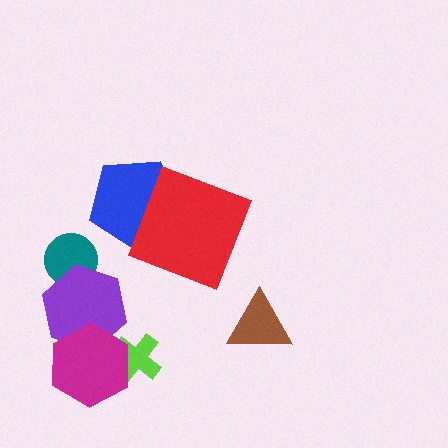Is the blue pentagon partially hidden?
Yes, it is partially covered by another shape.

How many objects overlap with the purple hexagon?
2 objects overlap with the purple hexagon.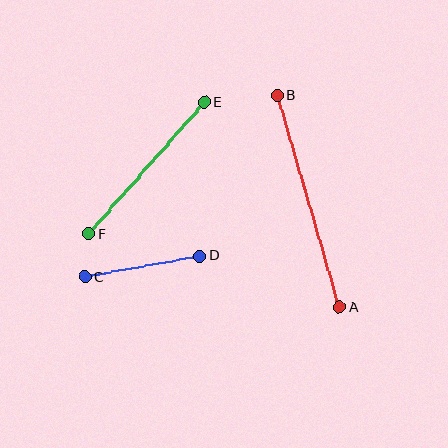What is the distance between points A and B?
The distance is approximately 221 pixels.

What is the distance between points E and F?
The distance is approximately 175 pixels.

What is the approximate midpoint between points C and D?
The midpoint is at approximately (142, 267) pixels.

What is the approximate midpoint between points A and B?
The midpoint is at approximately (308, 201) pixels.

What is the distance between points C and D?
The distance is approximately 116 pixels.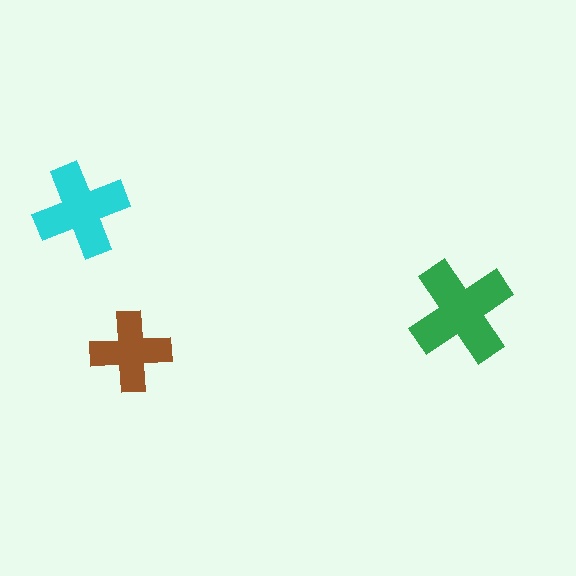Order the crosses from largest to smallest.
the green one, the cyan one, the brown one.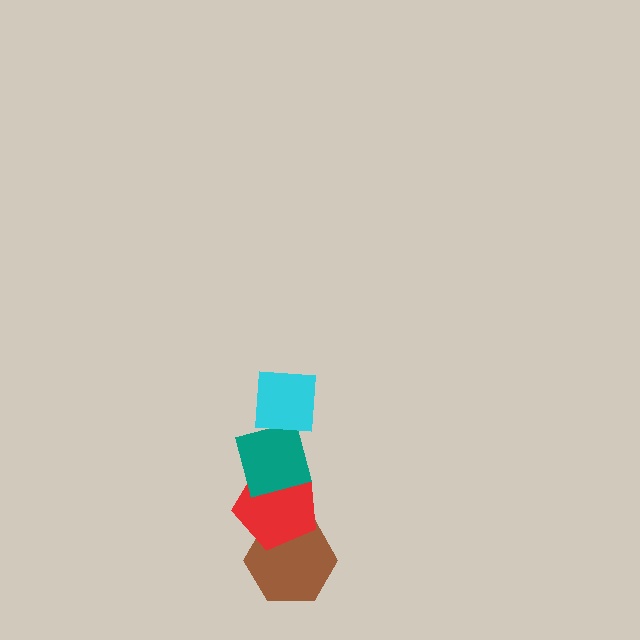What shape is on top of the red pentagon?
The teal diamond is on top of the red pentagon.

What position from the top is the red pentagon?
The red pentagon is 3rd from the top.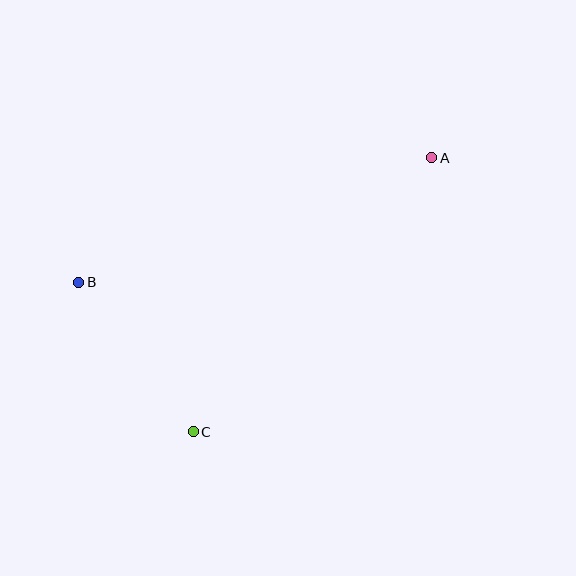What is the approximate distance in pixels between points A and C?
The distance between A and C is approximately 363 pixels.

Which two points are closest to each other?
Points B and C are closest to each other.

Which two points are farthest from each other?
Points A and B are farthest from each other.